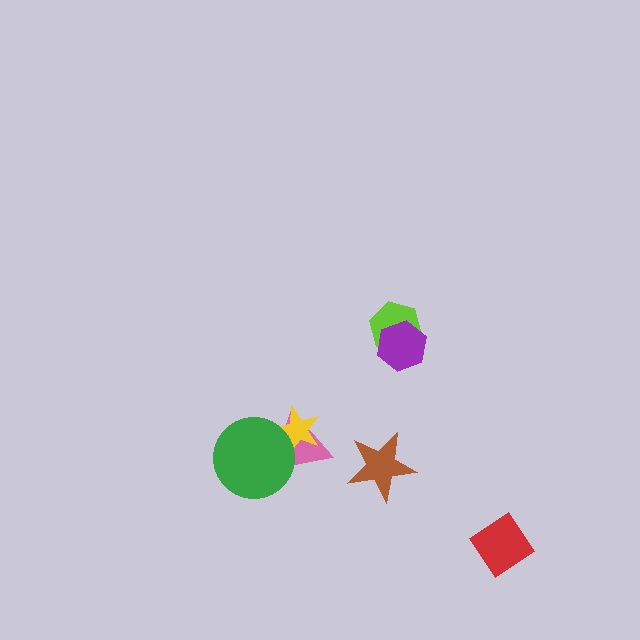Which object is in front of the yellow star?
The green circle is in front of the yellow star.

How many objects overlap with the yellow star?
2 objects overlap with the yellow star.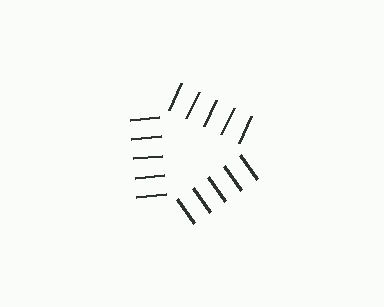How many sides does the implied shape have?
3 sides — the line-ends trace a triangle.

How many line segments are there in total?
15 — 5 along each of the 3 edges.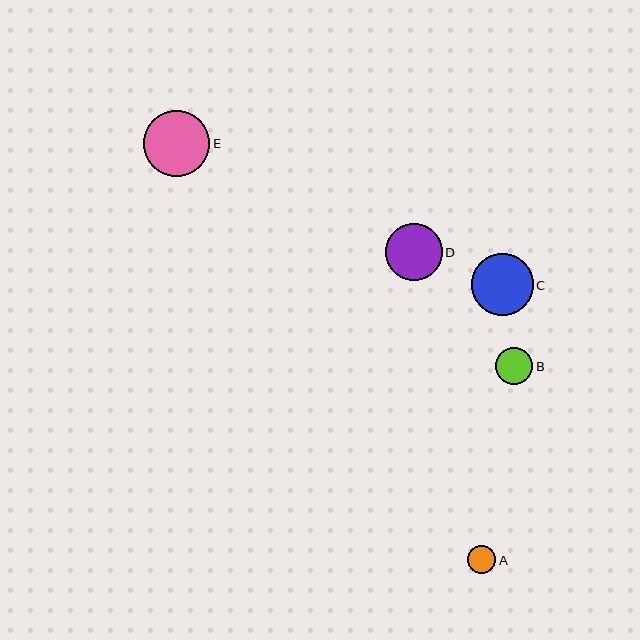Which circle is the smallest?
Circle A is the smallest with a size of approximately 28 pixels.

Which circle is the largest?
Circle E is the largest with a size of approximately 66 pixels.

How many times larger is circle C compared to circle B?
Circle C is approximately 1.7 times the size of circle B.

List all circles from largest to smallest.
From largest to smallest: E, C, D, B, A.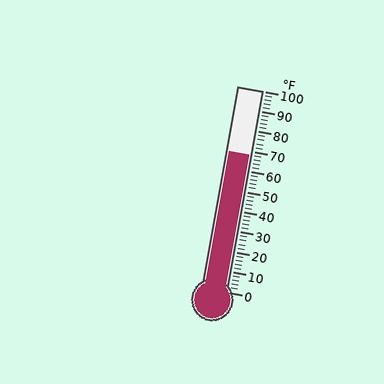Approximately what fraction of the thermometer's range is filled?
The thermometer is filled to approximately 70% of its range.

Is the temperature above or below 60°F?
The temperature is above 60°F.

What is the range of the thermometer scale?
The thermometer scale ranges from 0°F to 100°F.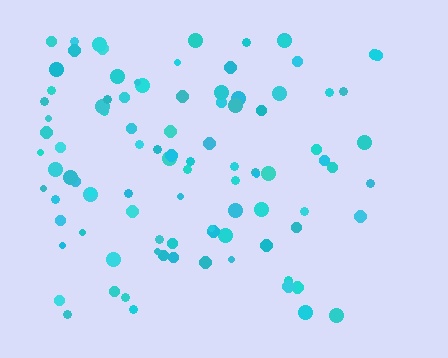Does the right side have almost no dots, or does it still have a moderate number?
Still a moderate number, just noticeably fewer than the left.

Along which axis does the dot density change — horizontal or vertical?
Horizontal.